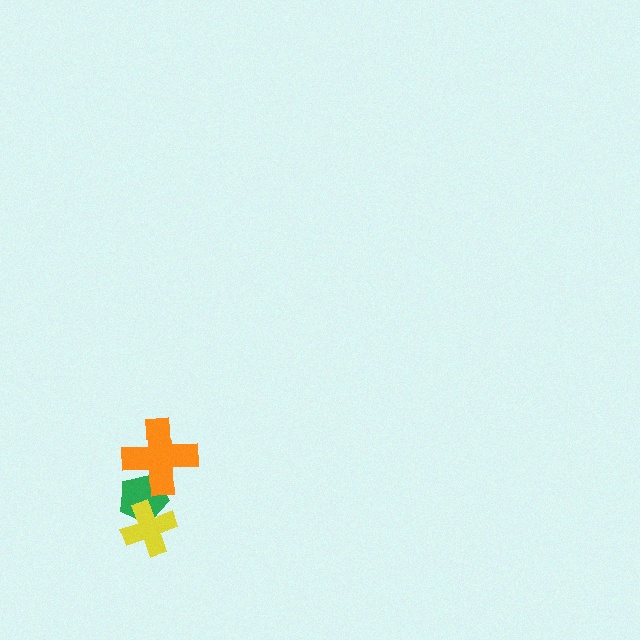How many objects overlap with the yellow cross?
1 object overlaps with the yellow cross.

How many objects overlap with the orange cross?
1 object overlaps with the orange cross.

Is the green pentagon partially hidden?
Yes, it is partially covered by another shape.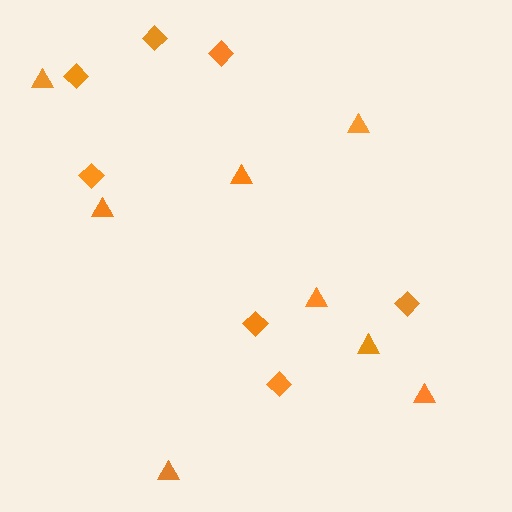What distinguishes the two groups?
There are 2 groups: one group of triangles (8) and one group of diamonds (7).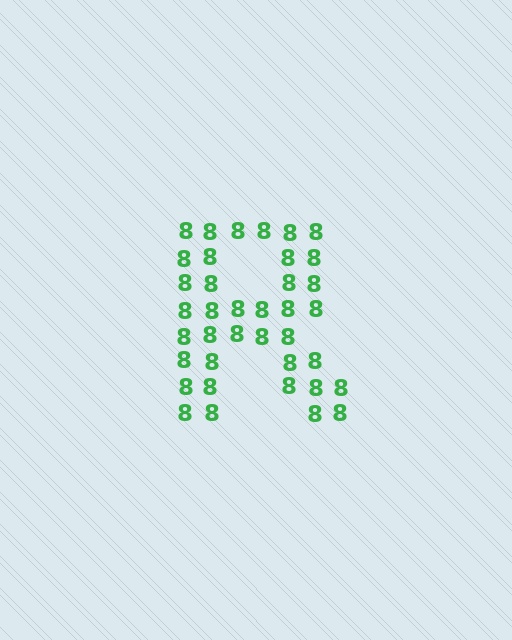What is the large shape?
The large shape is the letter R.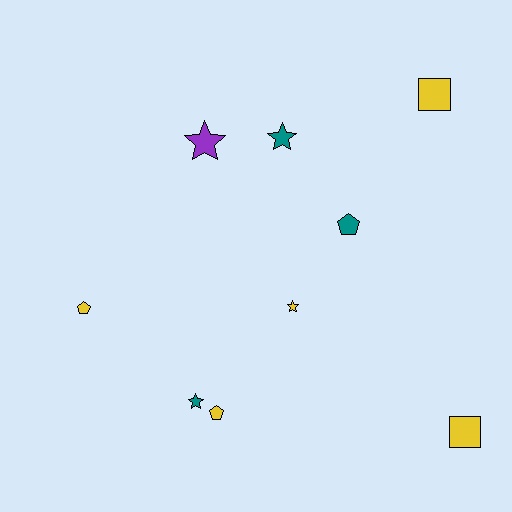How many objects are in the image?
There are 9 objects.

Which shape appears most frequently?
Star, with 4 objects.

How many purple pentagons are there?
There are no purple pentagons.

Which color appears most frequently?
Yellow, with 5 objects.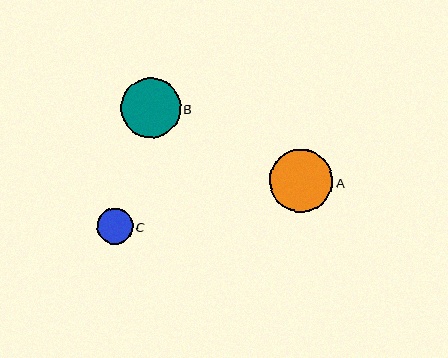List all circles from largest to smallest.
From largest to smallest: A, B, C.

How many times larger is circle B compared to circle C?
Circle B is approximately 1.7 times the size of circle C.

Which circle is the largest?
Circle A is the largest with a size of approximately 63 pixels.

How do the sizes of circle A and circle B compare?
Circle A and circle B are approximately the same size.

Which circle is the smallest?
Circle C is the smallest with a size of approximately 36 pixels.